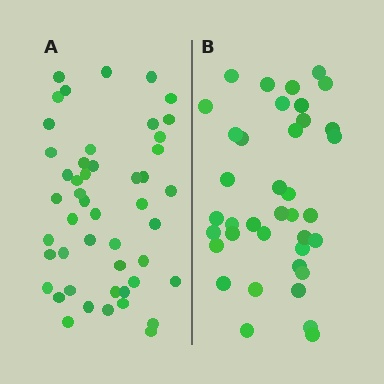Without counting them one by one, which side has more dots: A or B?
Region A (the left region) has more dots.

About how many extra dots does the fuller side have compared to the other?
Region A has roughly 10 or so more dots than region B.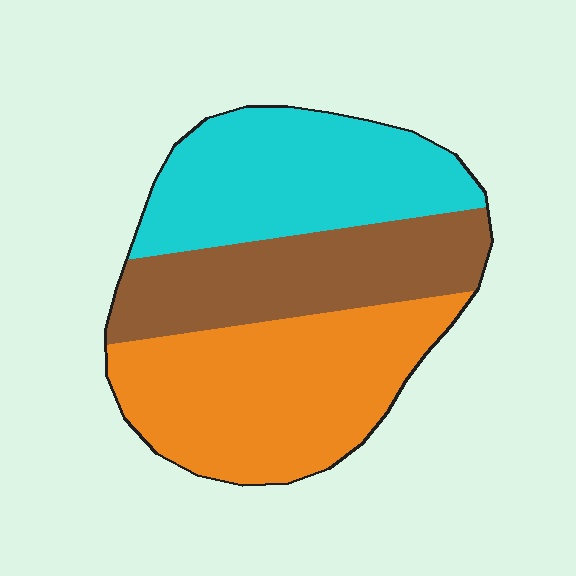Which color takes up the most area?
Orange, at roughly 40%.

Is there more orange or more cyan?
Orange.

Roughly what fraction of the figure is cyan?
Cyan covers around 30% of the figure.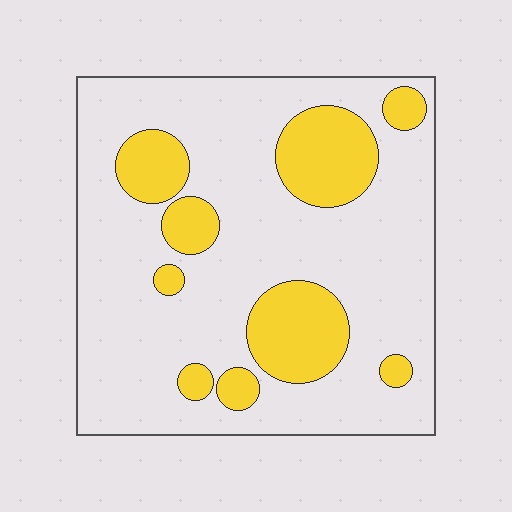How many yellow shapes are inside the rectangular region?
9.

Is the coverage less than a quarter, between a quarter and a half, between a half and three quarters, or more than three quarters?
Less than a quarter.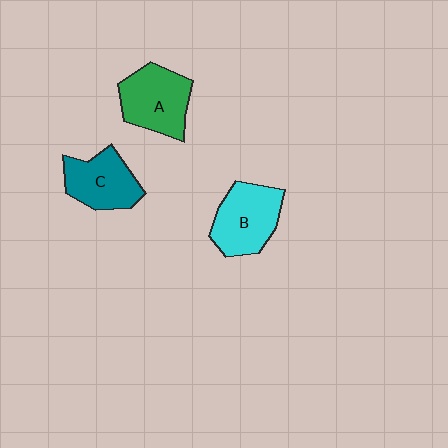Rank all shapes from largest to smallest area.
From largest to smallest: A (green), B (cyan), C (teal).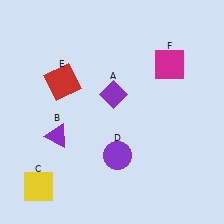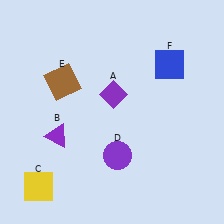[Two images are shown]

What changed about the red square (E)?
In Image 1, E is red. In Image 2, it changed to brown.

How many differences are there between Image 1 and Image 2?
There are 2 differences between the two images.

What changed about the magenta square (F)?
In Image 1, F is magenta. In Image 2, it changed to blue.